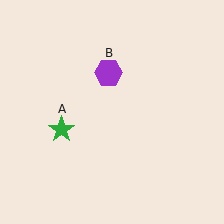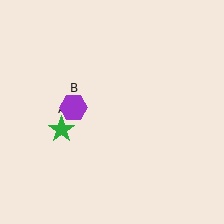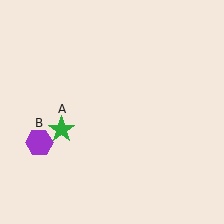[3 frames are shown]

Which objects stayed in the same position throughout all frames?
Green star (object A) remained stationary.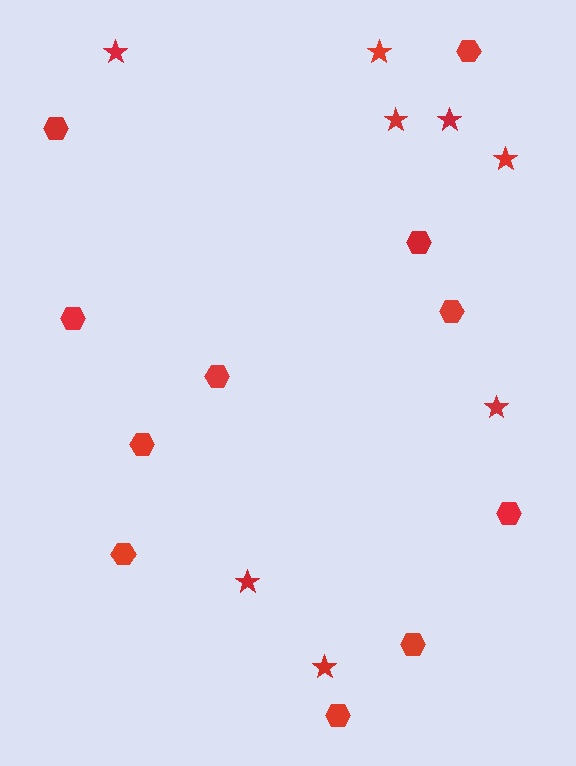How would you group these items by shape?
There are 2 groups: one group of stars (8) and one group of hexagons (11).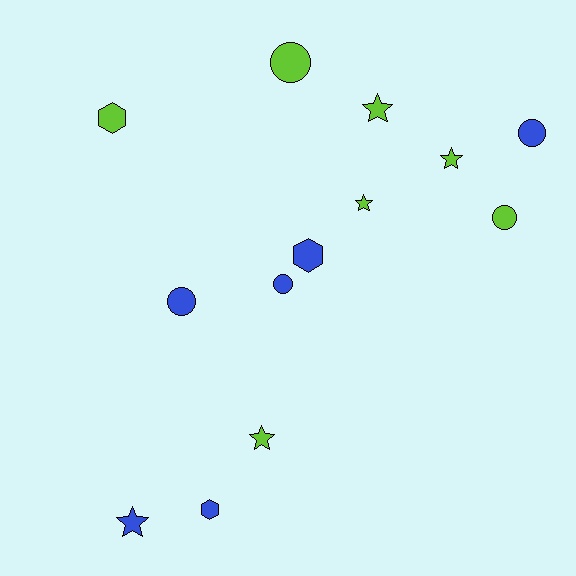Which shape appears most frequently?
Star, with 5 objects.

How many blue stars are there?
There is 1 blue star.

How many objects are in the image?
There are 13 objects.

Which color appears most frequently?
Lime, with 7 objects.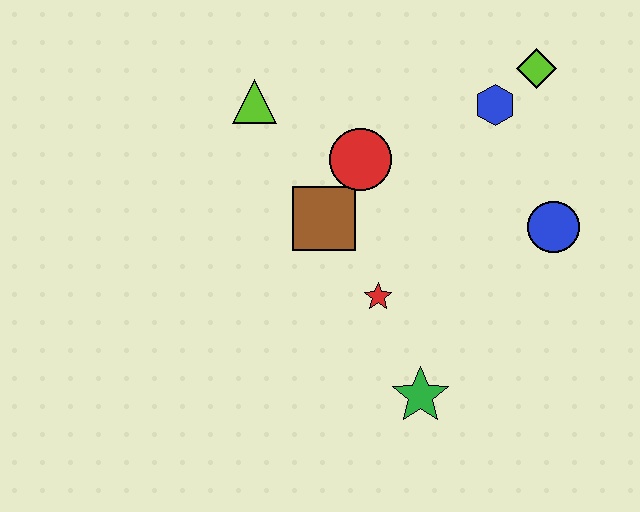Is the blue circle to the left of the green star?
No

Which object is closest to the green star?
The red star is closest to the green star.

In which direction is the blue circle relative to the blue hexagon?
The blue circle is below the blue hexagon.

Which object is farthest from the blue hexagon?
The green star is farthest from the blue hexagon.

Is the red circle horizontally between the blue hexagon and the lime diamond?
No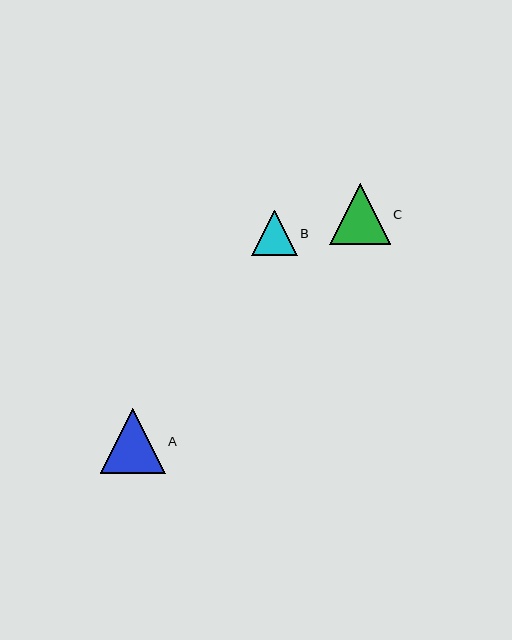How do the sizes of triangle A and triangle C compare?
Triangle A and triangle C are approximately the same size.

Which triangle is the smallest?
Triangle B is the smallest with a size of approximately 45 pixels.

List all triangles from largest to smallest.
From largest to smallest: A, C, B.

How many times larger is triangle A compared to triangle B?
Triangle A is approximately 1.4 times the size of triangle B.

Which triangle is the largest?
Triangle A is the largest with a size of approximately 65 pixels.